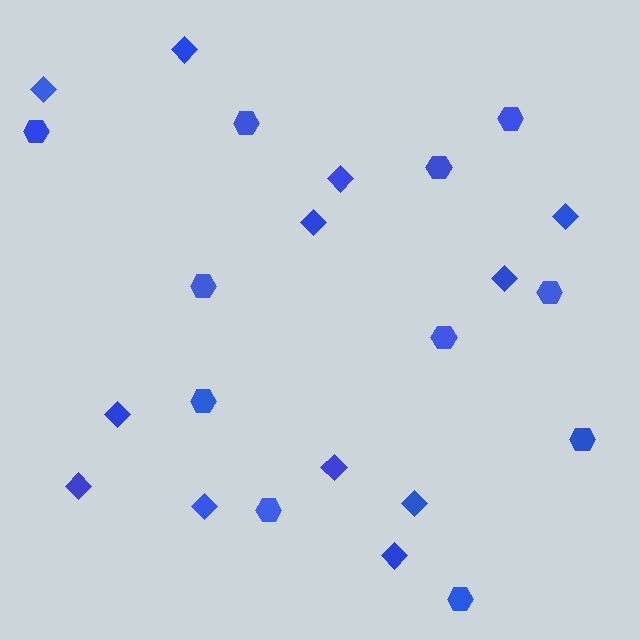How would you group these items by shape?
There are 2 groups: one group of diamonds (12) and one group of hexagons (11).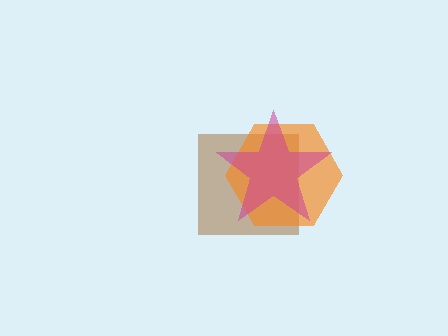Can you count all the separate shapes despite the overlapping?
Yes, there are 3 separate shapes.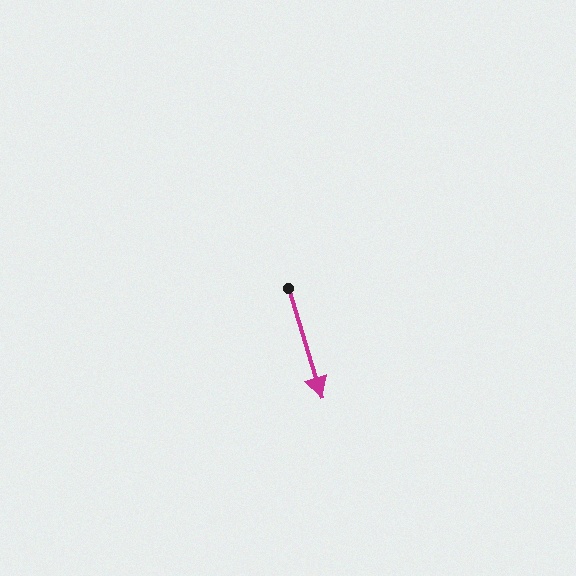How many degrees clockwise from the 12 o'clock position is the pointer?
Approximately 163 degrees.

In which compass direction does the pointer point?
South.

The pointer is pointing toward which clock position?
Roughly 5 o'clock.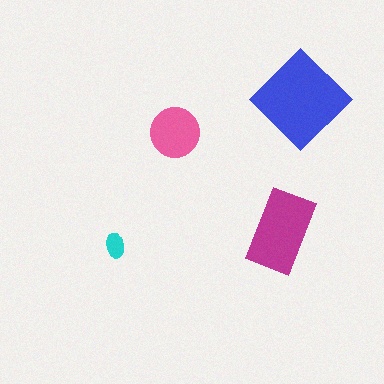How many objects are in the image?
There are 4 objects in the image.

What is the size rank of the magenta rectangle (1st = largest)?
2nd.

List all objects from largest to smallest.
The blue diamond, the magenta rectangle, the pink circle, the cyan ellipse.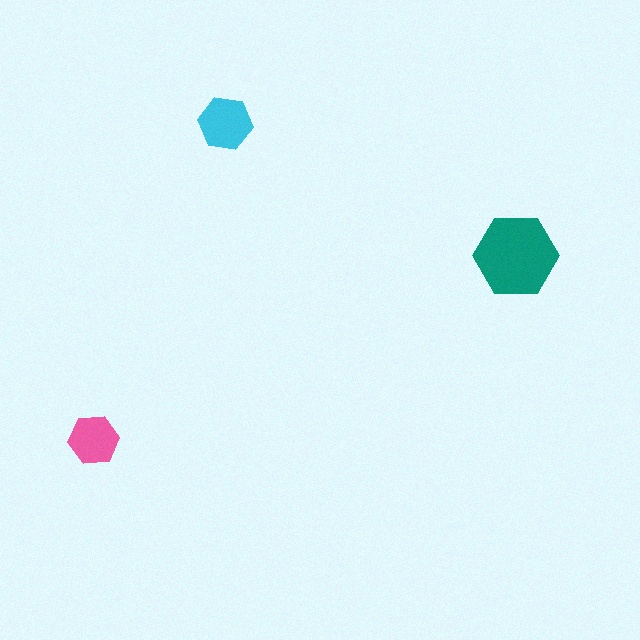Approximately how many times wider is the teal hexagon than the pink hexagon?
About 1.5 times wider.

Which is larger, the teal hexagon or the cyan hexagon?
The teal one.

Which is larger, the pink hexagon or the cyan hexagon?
The cyan one.